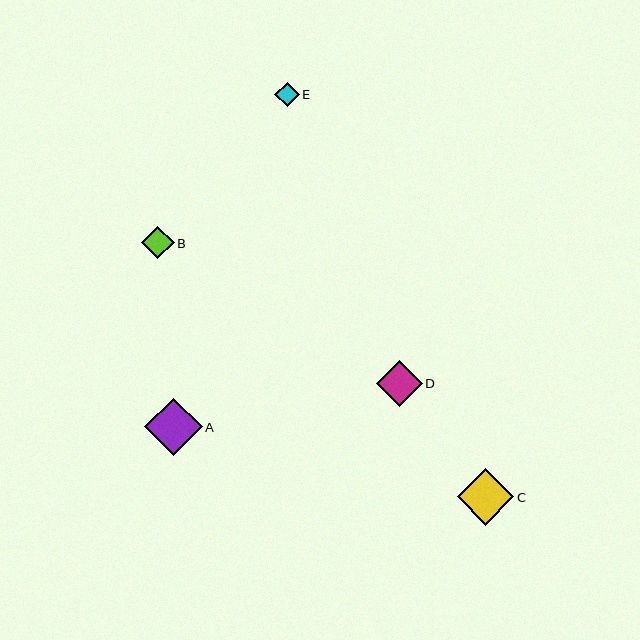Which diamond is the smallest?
Diamond E is the smallest with a size of approximately 24 pixels.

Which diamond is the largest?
Diamond A is the largest with a size of approximately 57 pixels.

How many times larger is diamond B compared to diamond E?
Diamond B is approximately 1.3 times the size of diamond E.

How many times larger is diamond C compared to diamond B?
Diamond C is approximately 1.7 times the size of diamond B.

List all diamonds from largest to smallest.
From largest to smallest: A, C, D, B, E.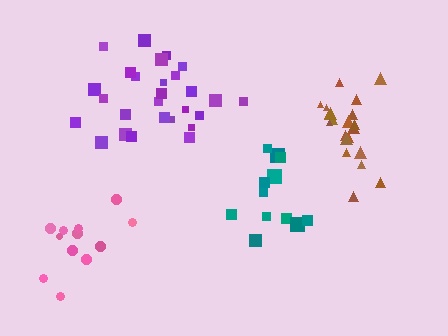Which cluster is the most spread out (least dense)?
Pink.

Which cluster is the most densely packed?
Brown.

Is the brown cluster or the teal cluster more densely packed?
Brown.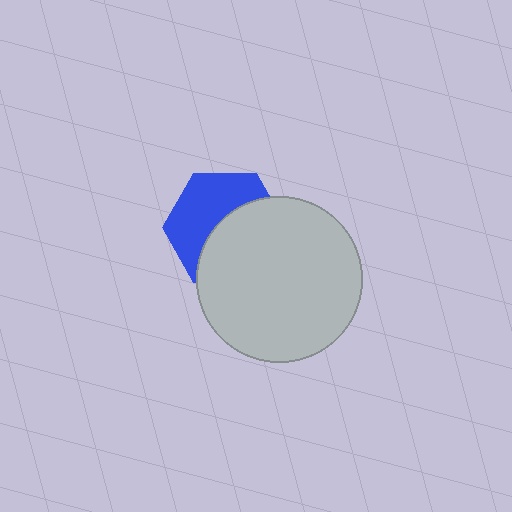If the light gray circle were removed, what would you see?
You would see the complete blue hexagon.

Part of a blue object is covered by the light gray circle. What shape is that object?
It is a hexagon.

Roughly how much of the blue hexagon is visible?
About half of it is visible (roughly 49%).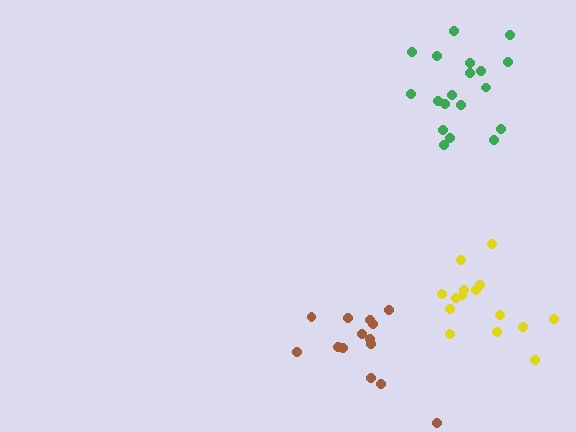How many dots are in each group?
Group 1: 19 dots, Group 2: 14 dots, Group 3: 15 dots (48 total).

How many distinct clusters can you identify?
There are 3 distinct clusters.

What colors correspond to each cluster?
The clusters are colored: green, brown, yellow.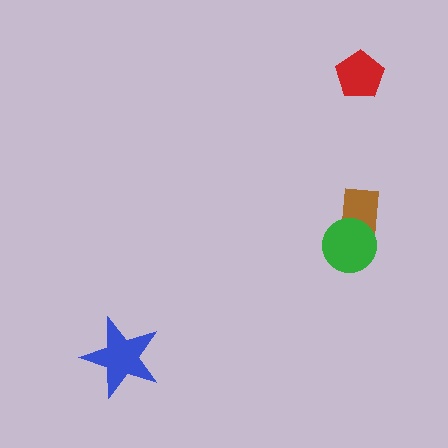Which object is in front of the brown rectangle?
The green circle is in front of the brown rectangle.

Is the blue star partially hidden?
No, no other shape covers it.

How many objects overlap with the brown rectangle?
1 object overlaps with the brown rectangle.